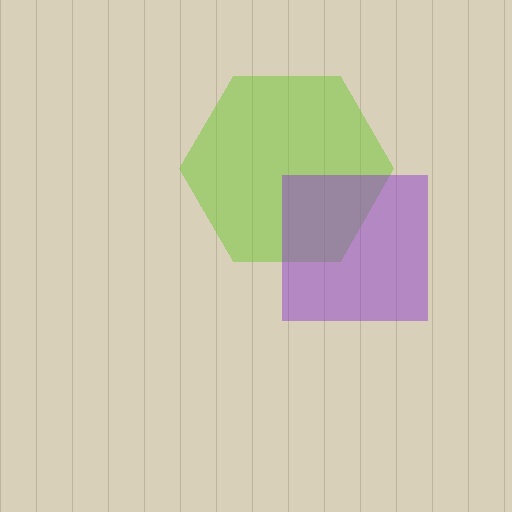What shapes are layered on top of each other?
The layered shapes are: a lime hexagon, a purple square.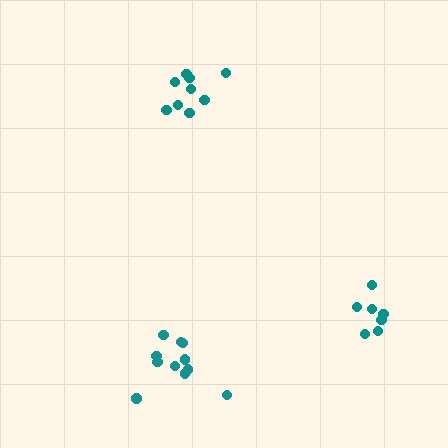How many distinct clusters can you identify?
There are 3 distinct clusters.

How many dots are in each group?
Group 1: 9 dots, Group 2: 11 dots, Group 3: 7 dots (27 total).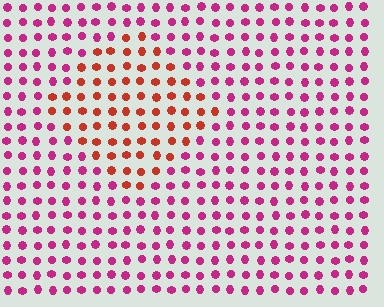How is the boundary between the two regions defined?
The boundary is defined purely by a slight shift in hue (about 42 degrees). Spacing, size, and orientation are identical on both sides.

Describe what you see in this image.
The image is filled with small magenta elements in a uniform arrangement. A diamond-shaped region is visible where the elements are tinted to a slightly different hue, forming a subtle color boundary.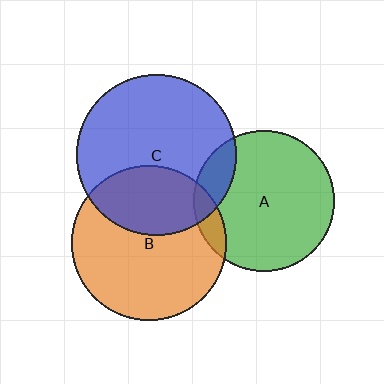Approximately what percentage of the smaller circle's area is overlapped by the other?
Approximately 35%.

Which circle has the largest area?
Circle C (blue).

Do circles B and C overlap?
Yes.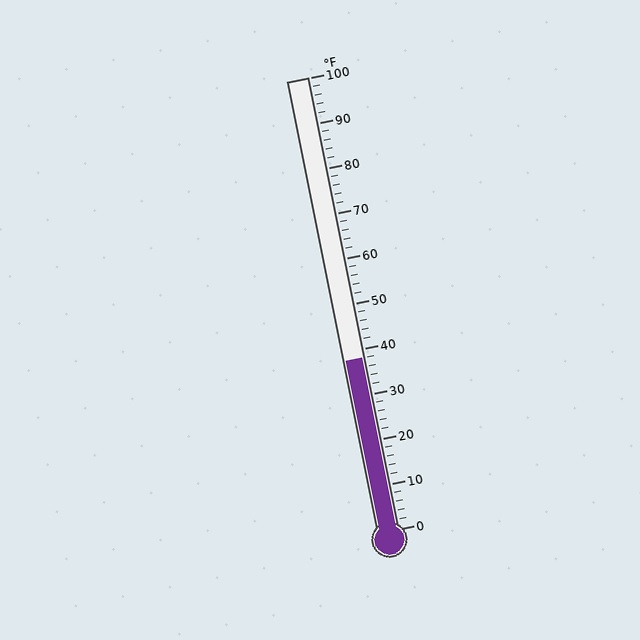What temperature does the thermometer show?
The thermometer shows approximately 38°F.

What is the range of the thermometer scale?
The thermometer scale ranges from 0°F to 100°F.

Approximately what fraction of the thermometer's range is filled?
The thermometer is filled to approximately 40% of its range.